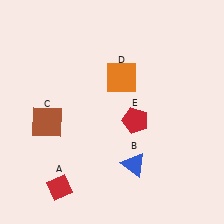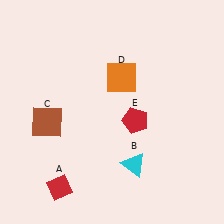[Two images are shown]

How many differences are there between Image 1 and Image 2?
There is 1 difference between the two images.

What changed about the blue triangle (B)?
In Image 1, B is blue. In Image 2, it changed to cyan.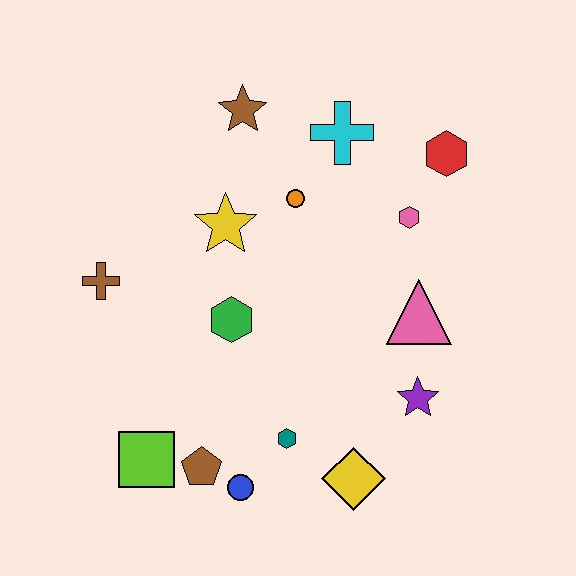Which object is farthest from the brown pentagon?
The red hexagon is farthest from the brown pentagon.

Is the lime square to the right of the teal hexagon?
No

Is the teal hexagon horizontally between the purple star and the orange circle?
No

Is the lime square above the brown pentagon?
Yes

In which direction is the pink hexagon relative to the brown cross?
The pink hexagon is to the right of the brown cross.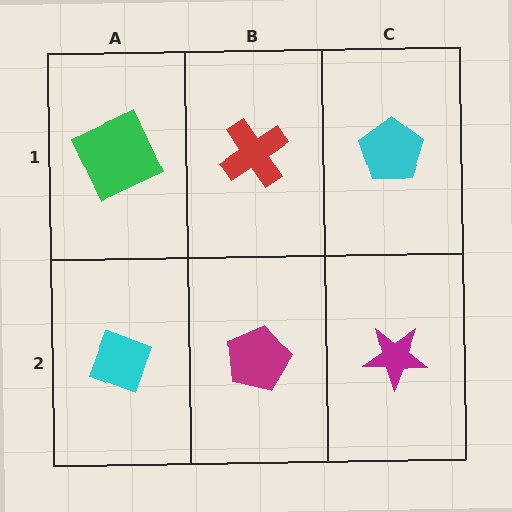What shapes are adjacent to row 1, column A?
A cyan diamond (row 2, column A), a red cross (row 1, column B).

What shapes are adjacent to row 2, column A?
A green square (row 1, column A), a magenta pentagon (row 2, column B).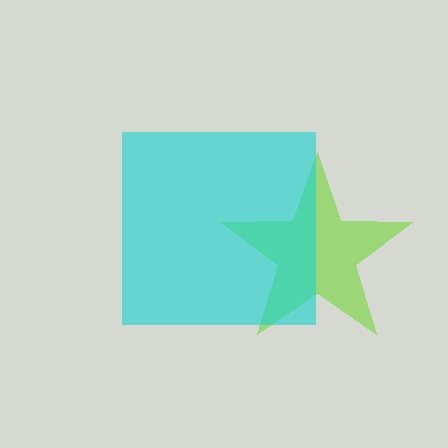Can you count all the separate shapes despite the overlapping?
Yes, there are 2 separate shapes.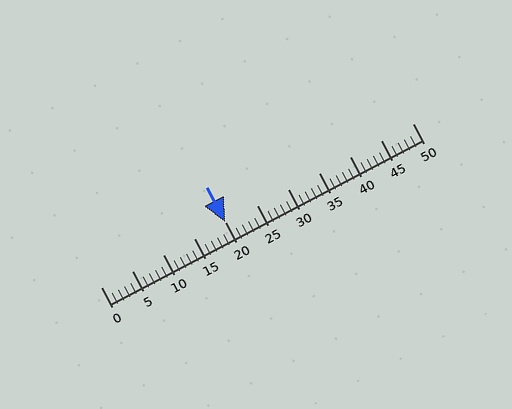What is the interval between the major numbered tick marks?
The major tick marks are spaced 5 units apart.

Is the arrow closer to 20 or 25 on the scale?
The arrow is closer to 20.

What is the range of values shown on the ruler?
The ruler shows values from 0 to 50.